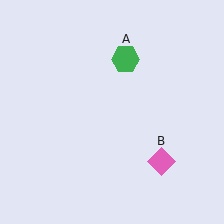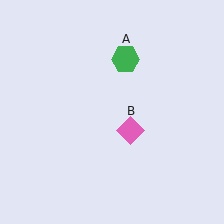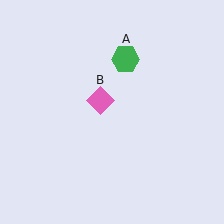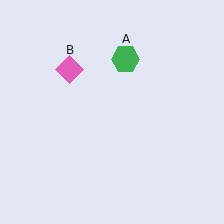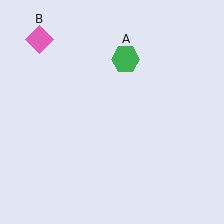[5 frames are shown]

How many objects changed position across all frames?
1 object changed position: pink diamond (object B).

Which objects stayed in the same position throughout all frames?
Green hexagon (object A) remained stationary.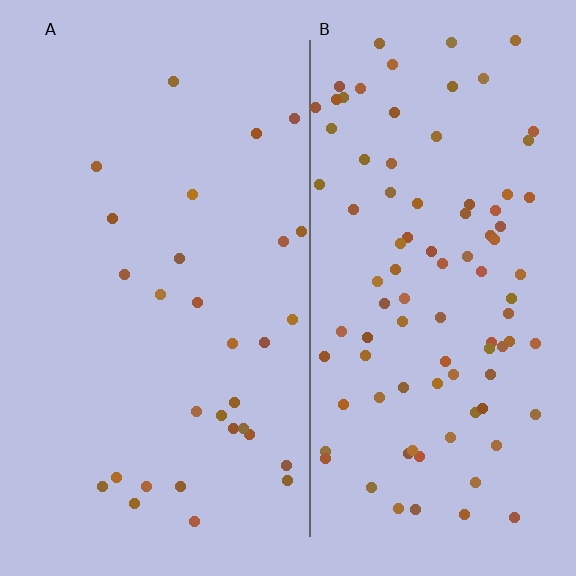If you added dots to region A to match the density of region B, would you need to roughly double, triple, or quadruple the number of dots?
Approximately triple.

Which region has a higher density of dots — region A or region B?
B (the right).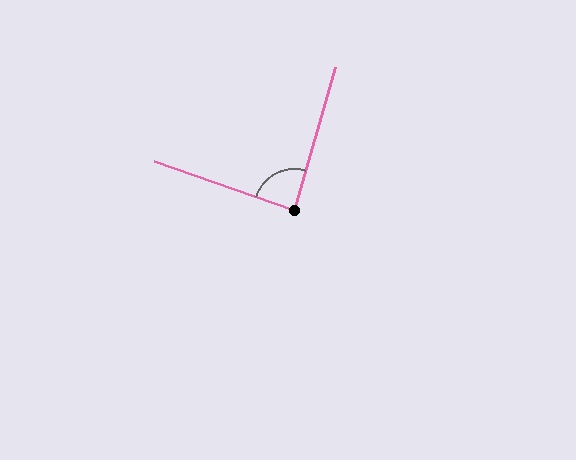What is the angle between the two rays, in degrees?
Approximately 87 degrees.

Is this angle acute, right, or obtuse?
It is approximately a right angle.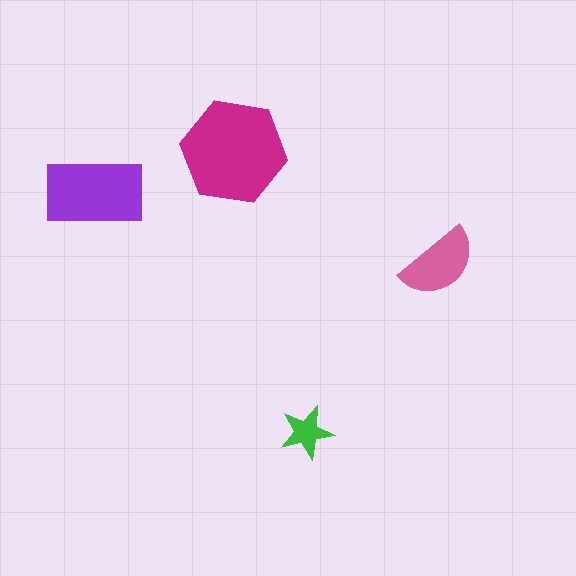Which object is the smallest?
The green star.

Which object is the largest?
The magenta hexagon.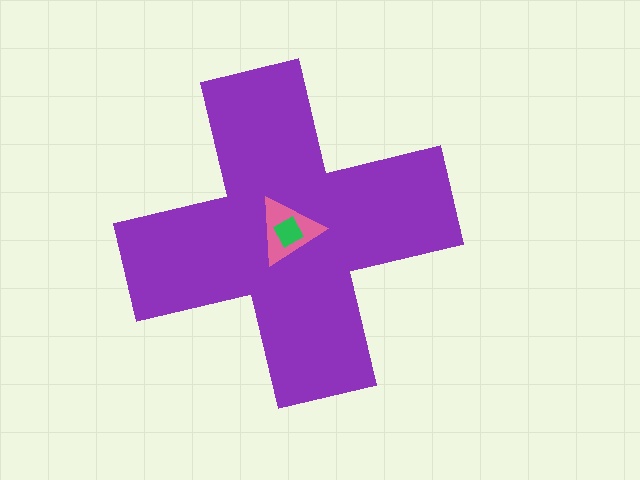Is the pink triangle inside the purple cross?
Yes.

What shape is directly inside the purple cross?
The pink triangle.